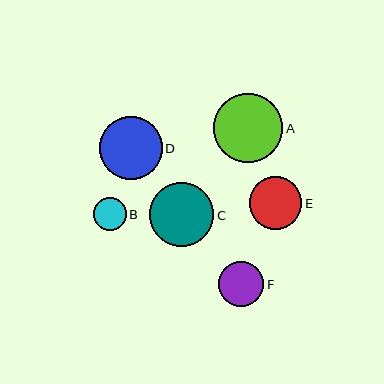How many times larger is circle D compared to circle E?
Circle D is approximately 1.2 times the size of circle E.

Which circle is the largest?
Circle A is the largest with a size of approximately 69 pixels.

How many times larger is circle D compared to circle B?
Circle D is approximately 1.9 times the size of circle B.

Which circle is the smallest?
Circle B is the smallest with a size of approximately 33 pixels.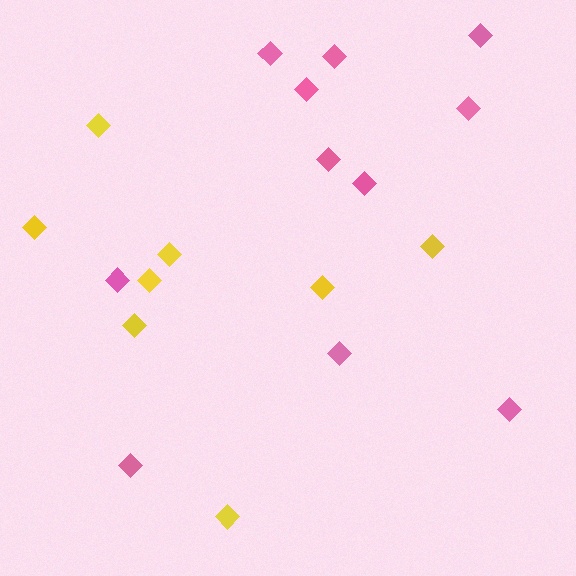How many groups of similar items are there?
There are 2 groups: one group of pink diamonds (11) and one group of yellow diamonds (8).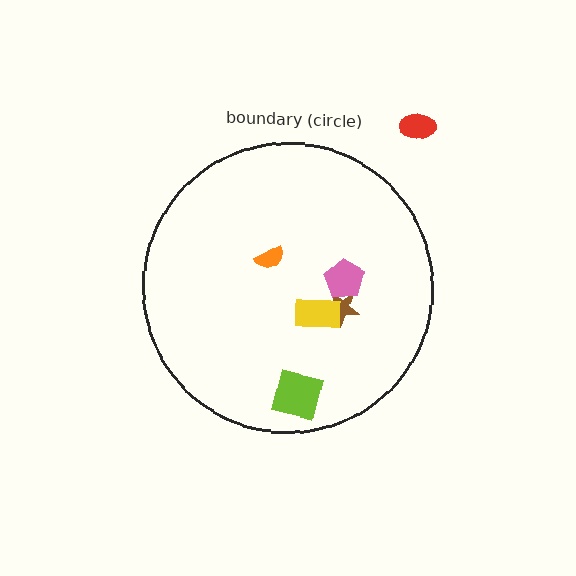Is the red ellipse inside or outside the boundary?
Outside.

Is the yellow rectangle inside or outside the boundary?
Inside.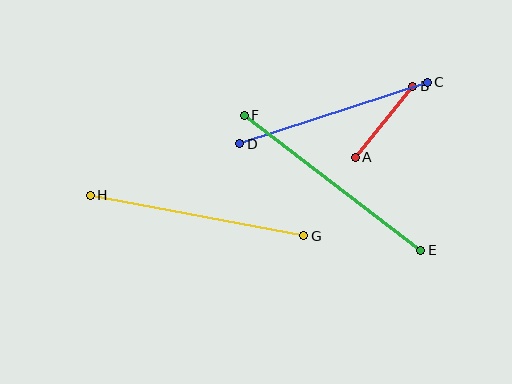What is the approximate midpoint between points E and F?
The midpoint is at approximately (332, 183) pixels.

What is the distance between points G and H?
The distance is approximately 217 pixels.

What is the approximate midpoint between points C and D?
The midpoint is at approximately (334, 113) pixels.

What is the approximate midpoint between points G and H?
The midpoint is at approximately (197, 215) pixels.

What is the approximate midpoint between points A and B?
The midpoint is at approximately (384, 122) pixels.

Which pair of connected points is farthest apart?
Points E and F are farthest apart.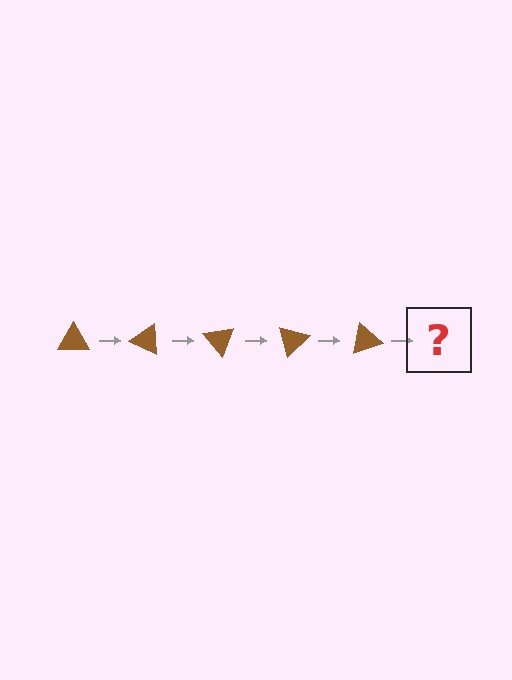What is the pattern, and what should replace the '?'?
The pattern is that the triangle rotates 25 degrees each step. The '?' should be a brown triangle rotated 125 degrees.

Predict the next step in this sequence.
The next step is a brown triangle rotated 125 degrees.